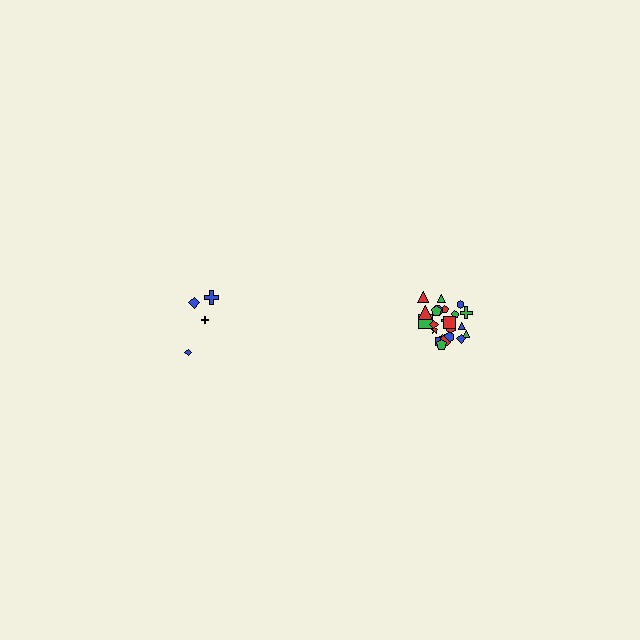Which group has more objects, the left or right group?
The right group.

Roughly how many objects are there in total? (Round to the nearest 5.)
Roughly 30 objects in total.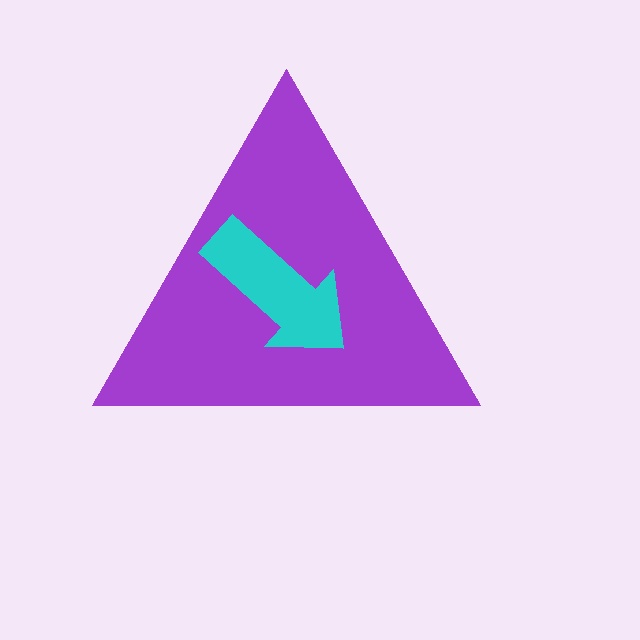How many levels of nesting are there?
2.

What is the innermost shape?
The cyan arrow.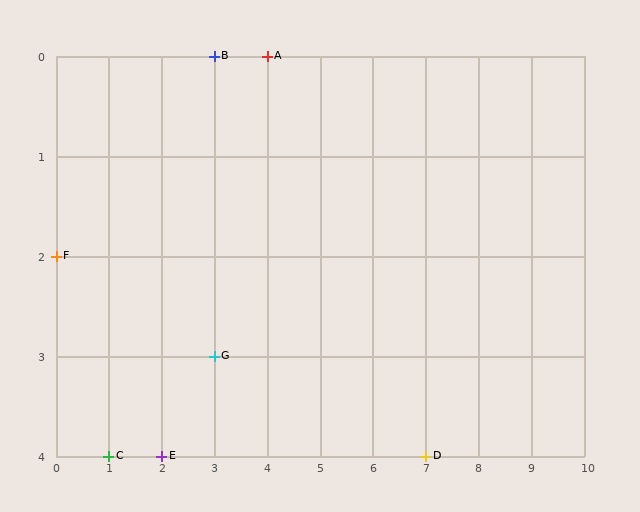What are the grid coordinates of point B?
Point B is at grid coordinates (3, 0).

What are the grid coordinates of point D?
Point D is at grid coordinates (7, 4).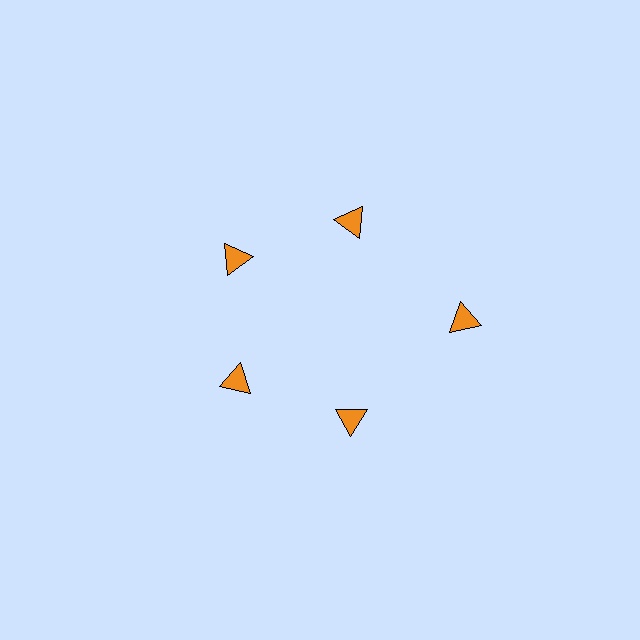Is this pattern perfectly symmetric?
No. The 5 orange triangles are arranged in a ring, but one element near the 3 o'clock position is pushed outward from the center, breaking the 5-fold rotational symmetry.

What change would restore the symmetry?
The symmetry would be restored by moving it inward, back onto the ring so that all 5 triangles sit at equal angles and equal distance from the center.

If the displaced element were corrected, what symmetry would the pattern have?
It would have 5-fold rotational symmetry — the pattern would map onto itself every 72 degrees.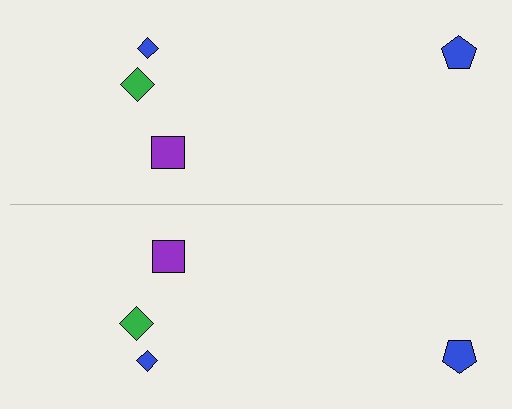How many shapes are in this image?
There are 8 shapes in this image.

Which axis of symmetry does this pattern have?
The pattern has a horizontal axis of symmetry running through the center of the image.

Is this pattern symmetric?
Yes, this pattern has bilateral (reflection) symmetry.